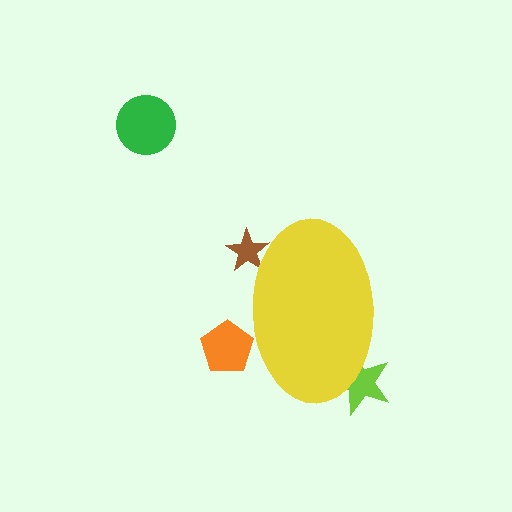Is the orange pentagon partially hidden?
Yes, the orange pentagon is partially hidden behind the yellow ellipse.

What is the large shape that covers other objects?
A yellow ellipse.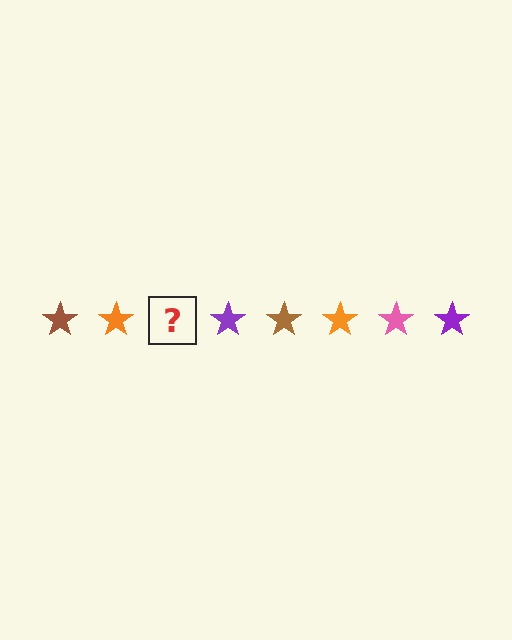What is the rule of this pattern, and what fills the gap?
The rule is that the pattern cycles through brown, orange, pink, purple stars. The gap should be filled with a pink star.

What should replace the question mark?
The question mark should be replaced with a pink star.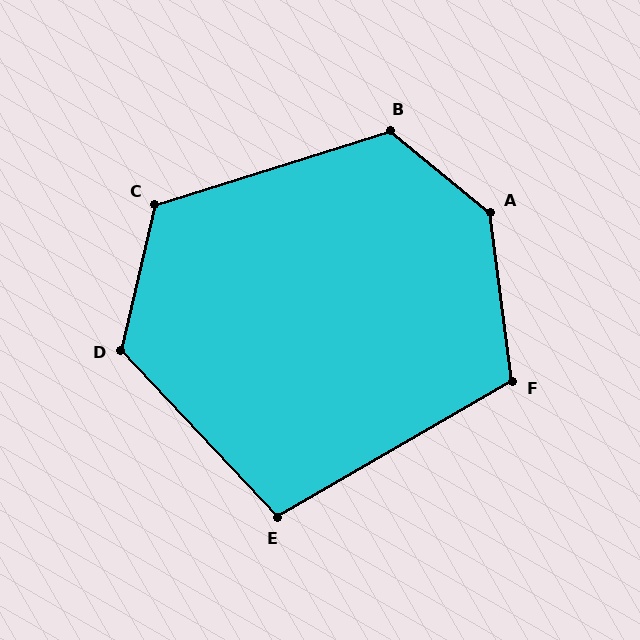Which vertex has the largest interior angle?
A, at approximately 136 degrees.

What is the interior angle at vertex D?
Approximately 124 degrees (obtuse).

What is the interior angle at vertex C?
Approximately 120 degrees (obtuse).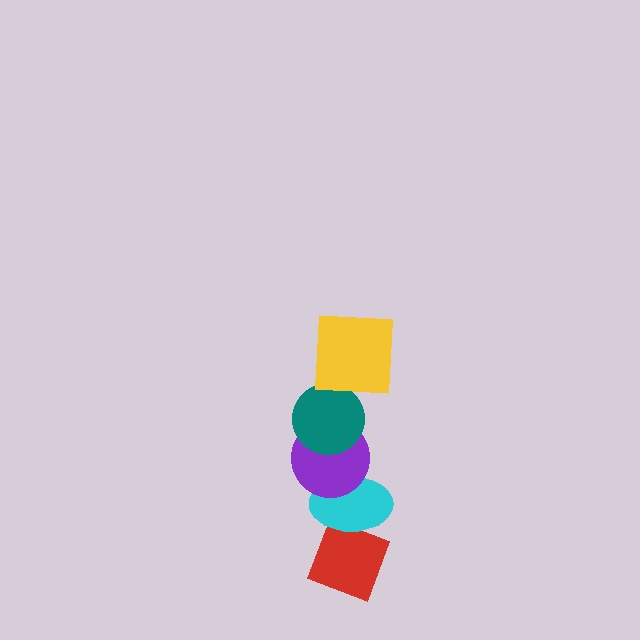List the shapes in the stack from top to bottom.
From top to bottom: the yellow square, the teal circle, the purple circle, the cyan ellipse, the red diamond.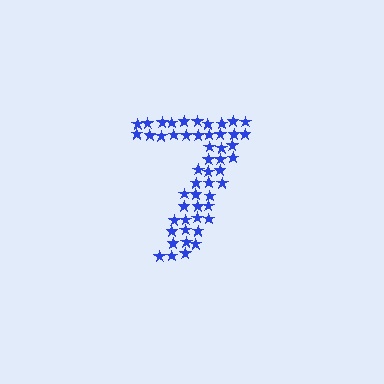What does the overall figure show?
The overall figure shows the digit 7.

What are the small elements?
The small elements are stars.